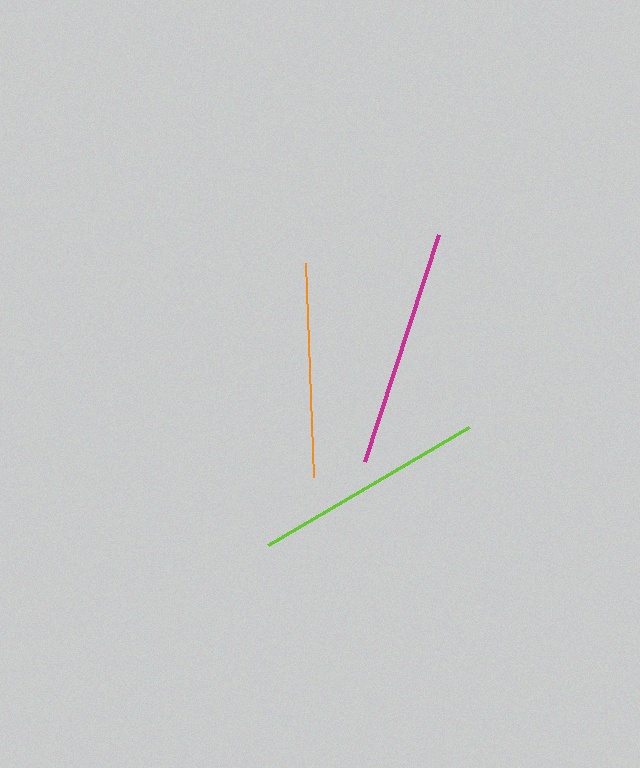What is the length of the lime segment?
The lime segment is approximately 233 pixels long.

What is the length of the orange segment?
The orange segment is approximately 214 pixels long.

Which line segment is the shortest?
The orange line is the shortest at approximately 214 pixels.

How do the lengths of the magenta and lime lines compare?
The magenta and lime lines are approximately the same length.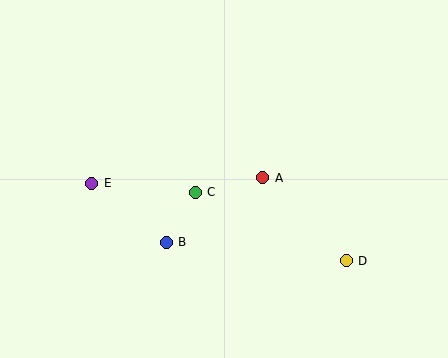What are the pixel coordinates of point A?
Point A is at (263, 178).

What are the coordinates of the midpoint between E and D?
The midpoint between E and D is at (219, 222).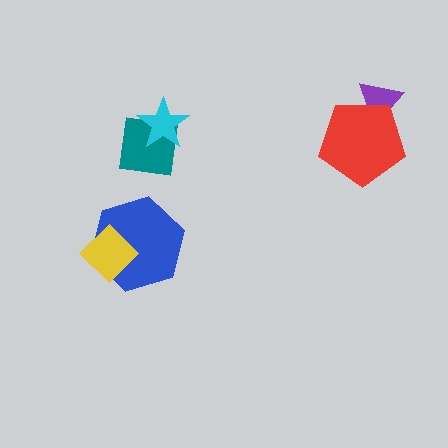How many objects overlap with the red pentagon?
1 object overlaps with the red pentagon.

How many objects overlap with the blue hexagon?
1 object overlaps with the blue hexagon.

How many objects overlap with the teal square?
1 object overlaps with the teal square.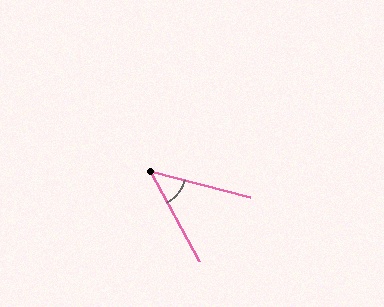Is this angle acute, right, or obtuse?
It is acute.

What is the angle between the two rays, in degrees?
Approximately 47 degrees.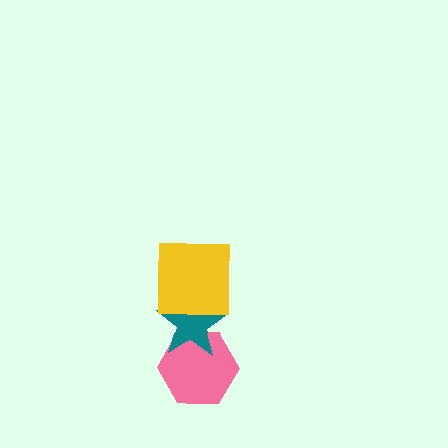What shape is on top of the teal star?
The yellow square is on top of the teal star.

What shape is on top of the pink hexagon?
The teal star is on top of the pink hexagon.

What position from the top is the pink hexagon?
The pink hexagon is 3rd from the top.